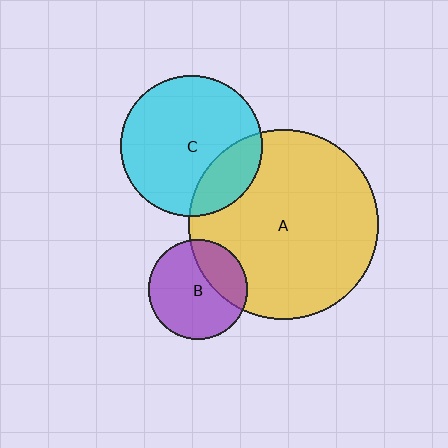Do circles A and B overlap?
Yes.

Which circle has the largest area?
Circle A (yellow).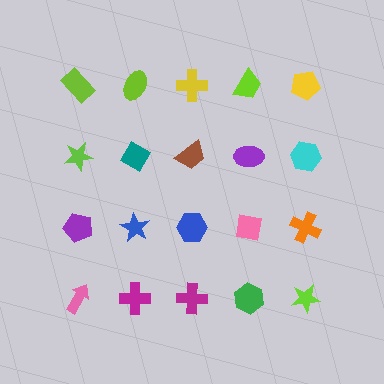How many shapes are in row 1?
5 shapes.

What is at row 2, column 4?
A purple ellipse.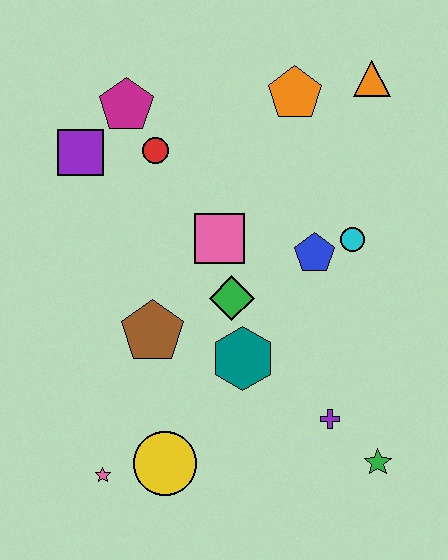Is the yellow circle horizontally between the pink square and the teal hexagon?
No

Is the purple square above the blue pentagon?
Yes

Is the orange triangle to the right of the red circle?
Yes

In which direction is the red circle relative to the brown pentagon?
The red circle is above the brown pentagon.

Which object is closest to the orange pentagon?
The orange triangle is closest to the orange pentagon.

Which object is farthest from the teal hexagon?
The orange triangle is farthest from the teal hexagon.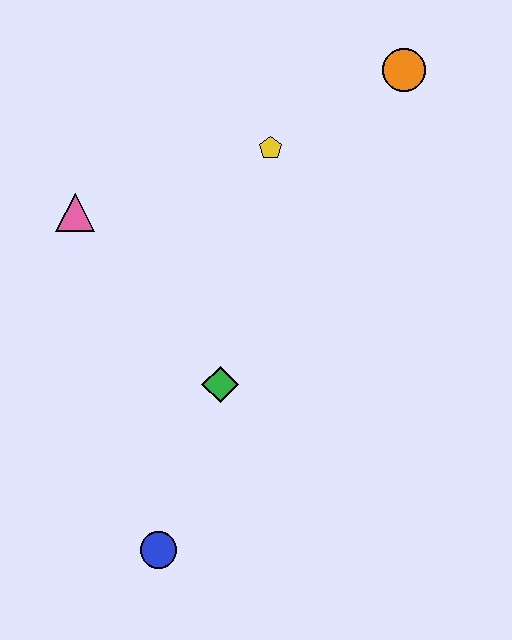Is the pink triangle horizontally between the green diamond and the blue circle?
No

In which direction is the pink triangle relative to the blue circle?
The pink triangle is above the blue circle.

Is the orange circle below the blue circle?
No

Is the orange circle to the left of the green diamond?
No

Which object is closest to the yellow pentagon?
The orange circle is closest to the yellow pentagon.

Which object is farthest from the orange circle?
The blue circle is farthest from the orange circle.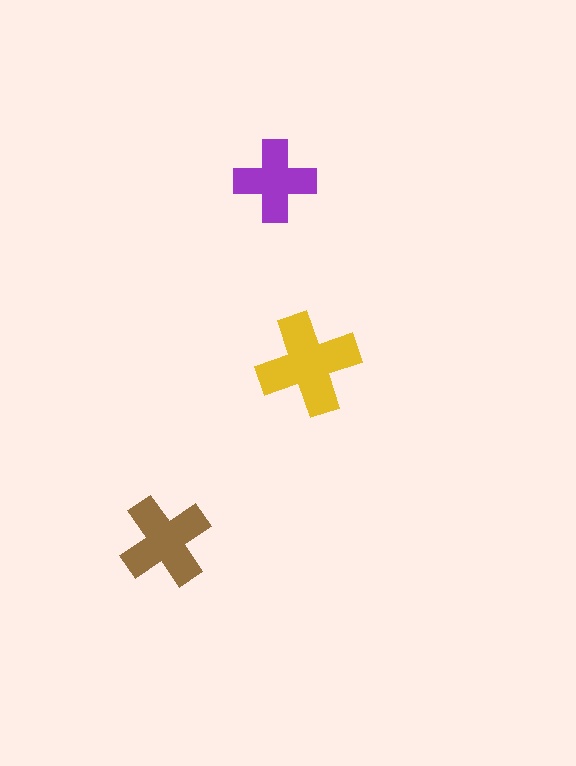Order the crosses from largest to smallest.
the yellow one, the brown one, the purple one.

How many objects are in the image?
There are 3 objects in the image.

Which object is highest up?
The purple cross is topmost.